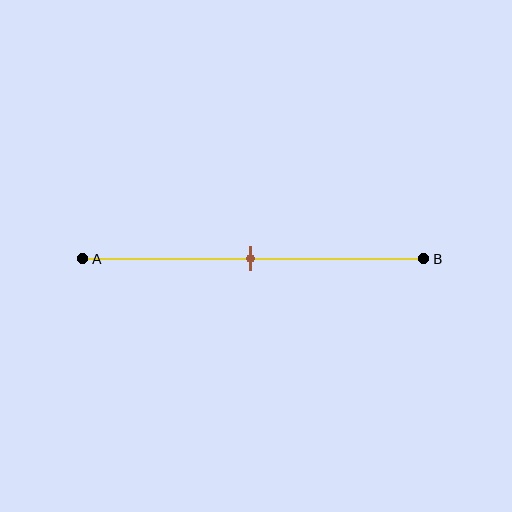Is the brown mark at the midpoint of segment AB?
Yes, the mark is approximately at the midpoint.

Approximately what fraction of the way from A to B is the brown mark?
The brown mark is approximately 50% of the way from A to B.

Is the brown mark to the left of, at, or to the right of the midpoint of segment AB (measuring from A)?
The brown mark is approximately at the midpoint of segment AB.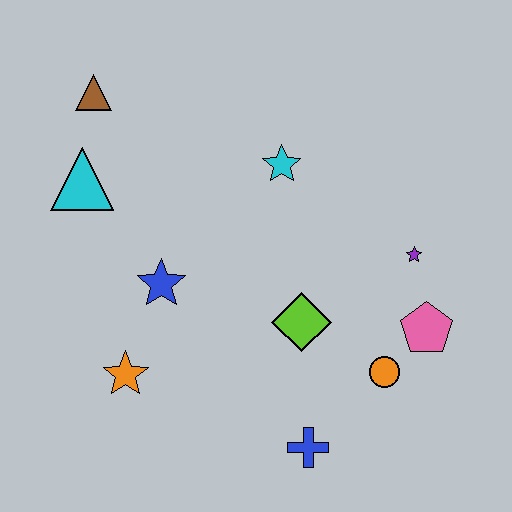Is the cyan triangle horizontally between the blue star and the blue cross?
No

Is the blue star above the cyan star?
No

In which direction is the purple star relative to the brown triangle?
The purple star is to the right of the brown triangle.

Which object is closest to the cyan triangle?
The brown triangle is closest to the cyan triangle.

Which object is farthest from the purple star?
The brown triangle is farthest from the purple star.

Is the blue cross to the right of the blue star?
Yes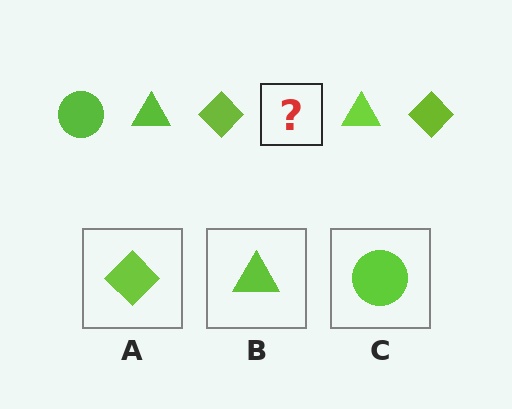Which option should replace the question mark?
Option C.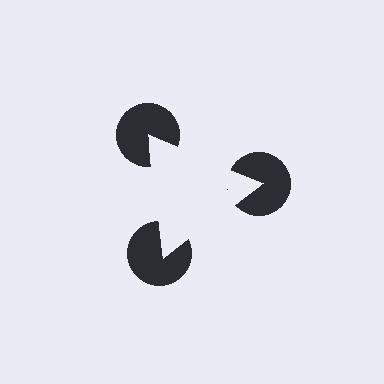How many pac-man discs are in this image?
There are 3 — one at each vertex of the illusory triangle.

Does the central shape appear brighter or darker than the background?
It typically appears slightly brighter than the background, even though no actual brightness change is drawn.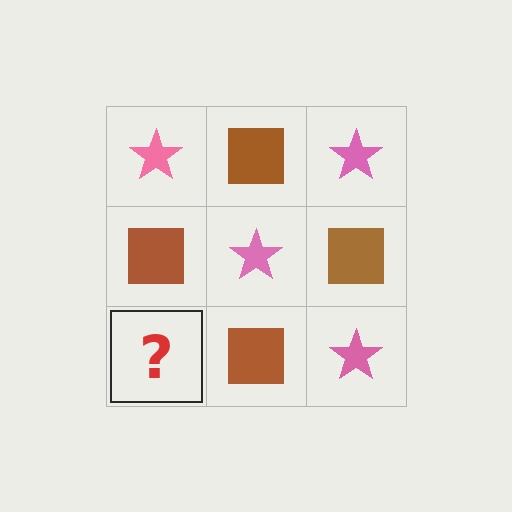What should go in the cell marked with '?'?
The missing cell should contain a pink star.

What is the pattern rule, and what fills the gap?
The rule is that it alternates pink star and brown square in a checkerboard pattern. The gap should be filled with a pink star.